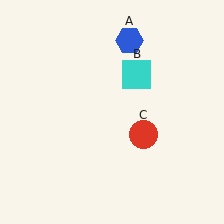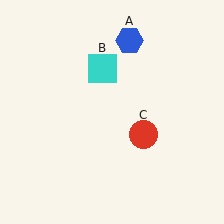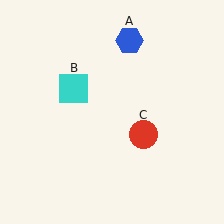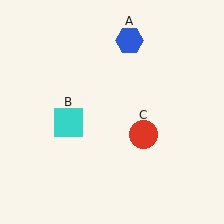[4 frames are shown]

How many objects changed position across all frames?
1 object changed position: cyan square (object B).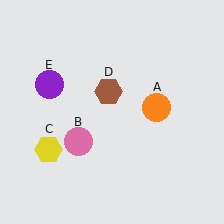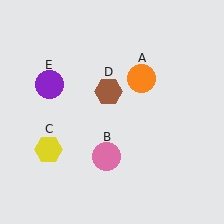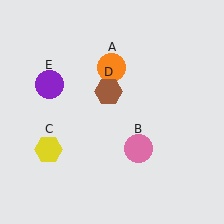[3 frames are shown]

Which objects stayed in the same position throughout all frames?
Yellow hexagon (object C) and brown hexagon (object D) and purple circle (object E) remained stationary.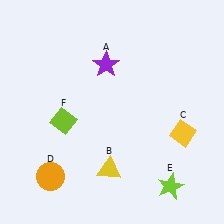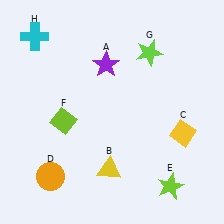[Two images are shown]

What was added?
A lime star (G), a cyan cross (H) were added in Image 2.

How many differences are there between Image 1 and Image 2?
There are 2 differences between the two images.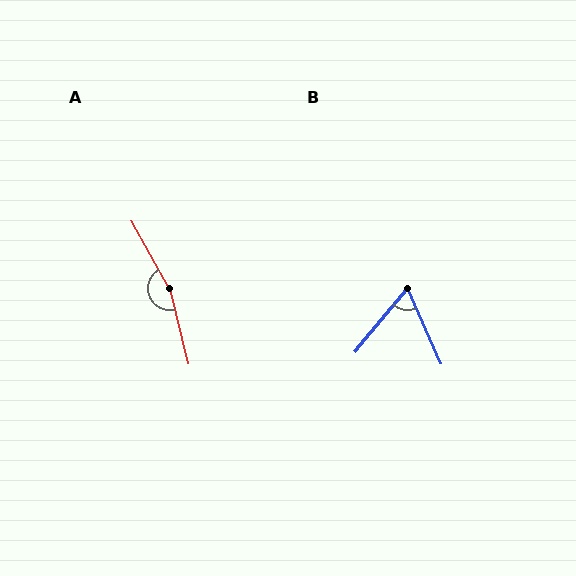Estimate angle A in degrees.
Approximately 165 degrees.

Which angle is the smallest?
B, at approximately 64 degrees.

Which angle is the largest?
A, at approximately 165 degrees.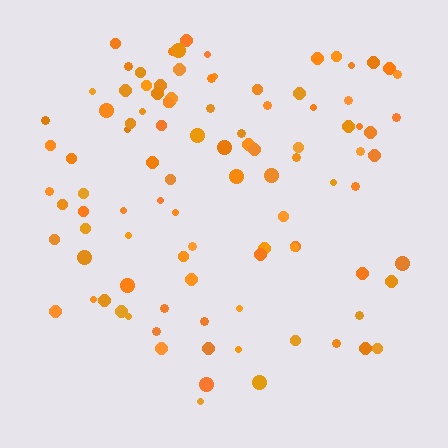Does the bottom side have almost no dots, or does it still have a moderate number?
Still a moderate number, just noticeably fewer than the top.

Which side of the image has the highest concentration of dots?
The top.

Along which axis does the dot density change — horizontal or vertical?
Vertical.